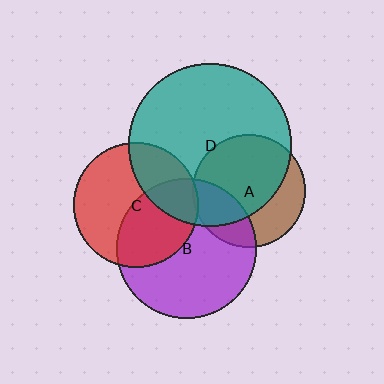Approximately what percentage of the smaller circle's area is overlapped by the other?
Approximately 25%.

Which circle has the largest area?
Circle D (teal).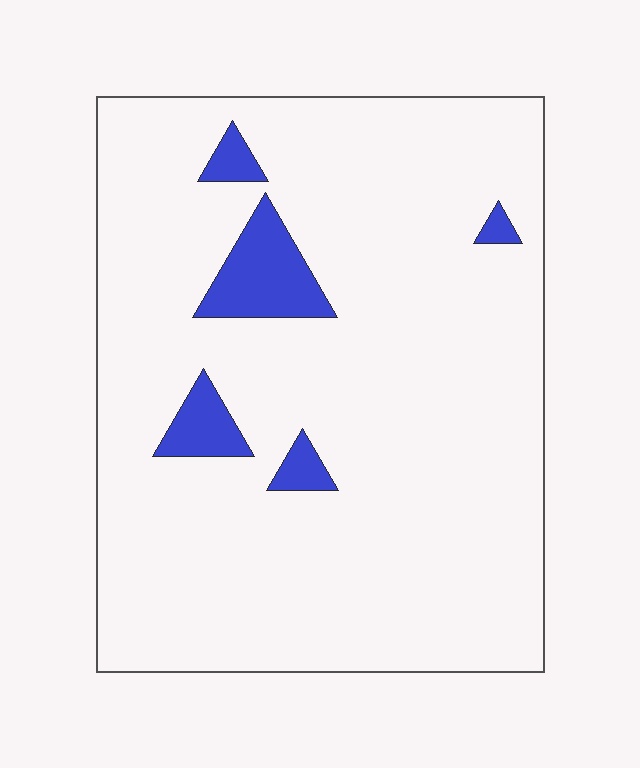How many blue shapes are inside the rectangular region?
5.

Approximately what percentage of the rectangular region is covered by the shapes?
Approximately 10%.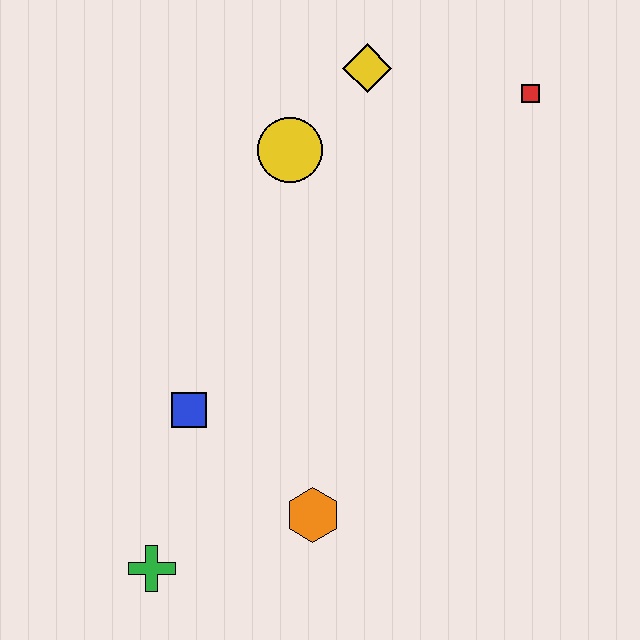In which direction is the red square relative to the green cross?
The red square is above the green cross.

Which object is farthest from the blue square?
The red square is farthest from the blue square.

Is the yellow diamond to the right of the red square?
No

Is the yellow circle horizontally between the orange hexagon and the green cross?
Yes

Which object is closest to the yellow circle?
The yellow diamond is closest to the yellow circle.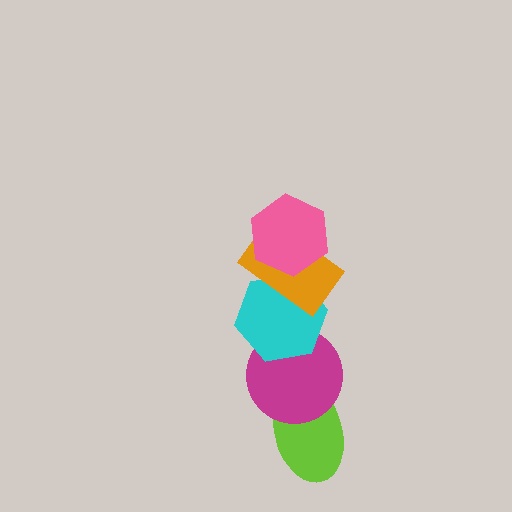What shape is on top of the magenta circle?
The cyan hexagon is on top of the magenta circle.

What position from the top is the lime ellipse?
The lime ellipse is 5th from the top.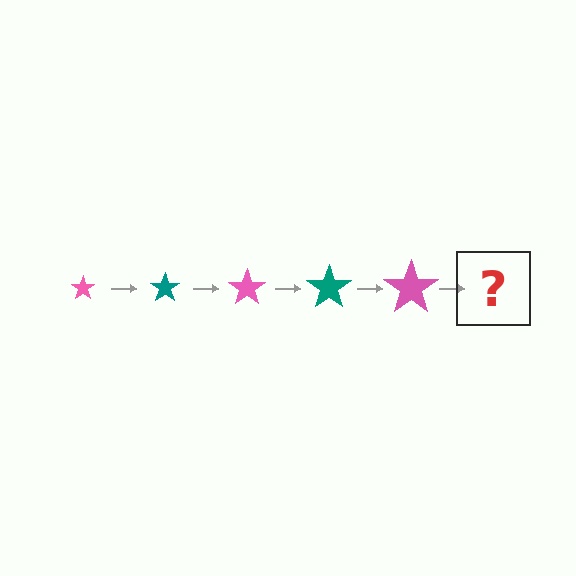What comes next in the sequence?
The next element should be a teal star, larger than the previous one.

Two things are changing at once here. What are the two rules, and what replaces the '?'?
The two rules are that the star grows larger each step and the color cycles through pink and teal. The '?' should be a teal star, larger than the previous one.